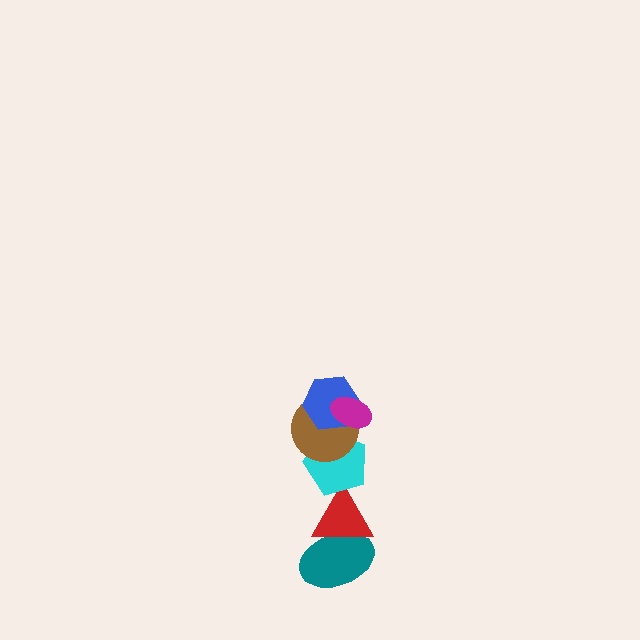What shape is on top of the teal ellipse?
The red triangle is on top of the teal ellipse.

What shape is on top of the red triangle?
The cyan pentagon is on top of the red triangle.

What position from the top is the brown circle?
The brown circle is 3rd from the top.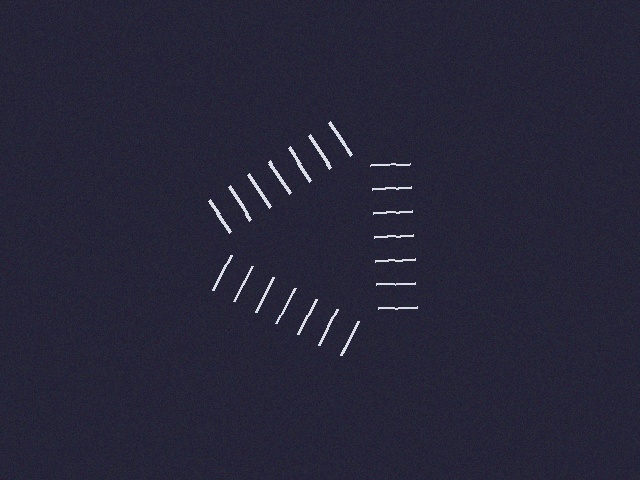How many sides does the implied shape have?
3 sides — the line-ends trace a triangle.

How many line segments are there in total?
21 — 7 along each of the 3 edges.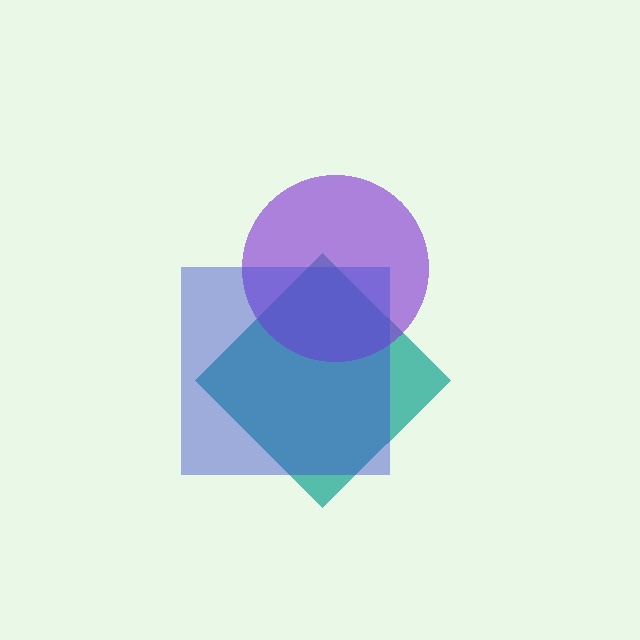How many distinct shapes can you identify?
There are 3 distinct shapes: a teal diamond, a purple circle, a blue square.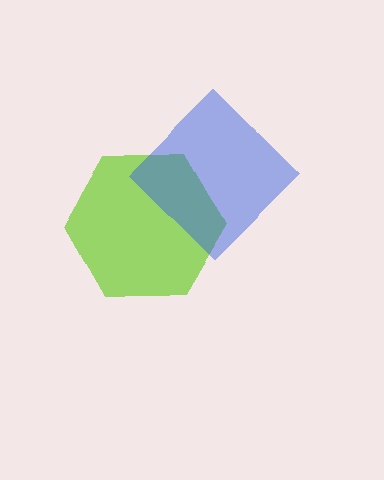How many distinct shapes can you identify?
There are 2 distinct shapes: a lime hexagon, a blue diamond.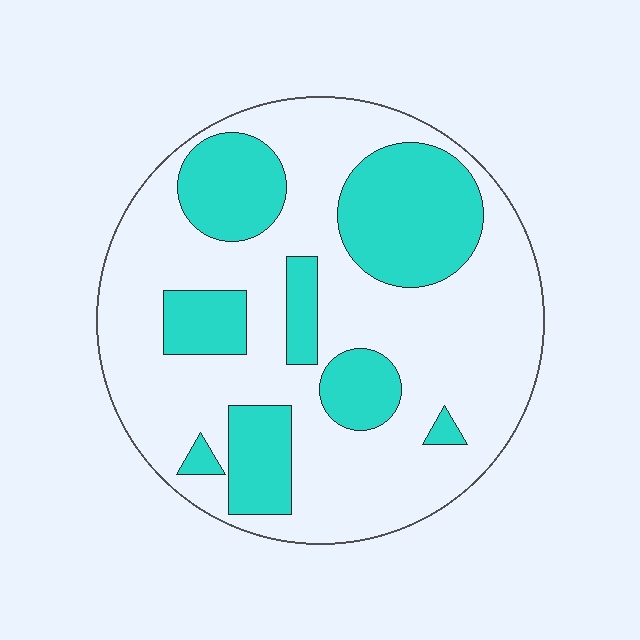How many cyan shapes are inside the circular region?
8.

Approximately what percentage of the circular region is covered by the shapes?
Approximately 30%.